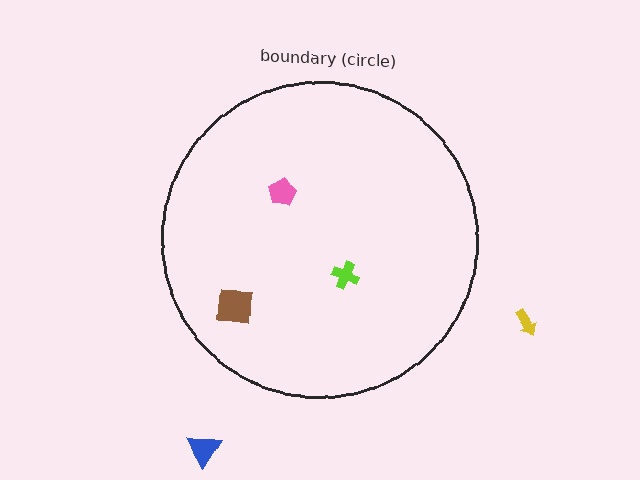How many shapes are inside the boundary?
3 inside, 2 outside.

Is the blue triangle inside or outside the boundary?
Outside.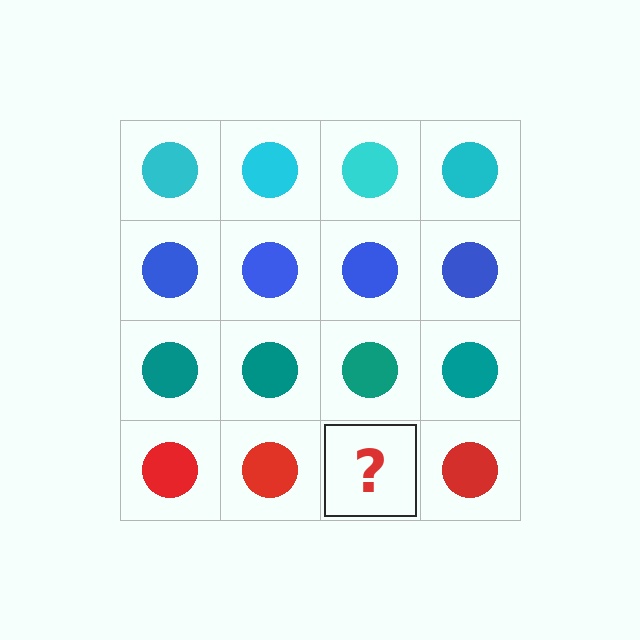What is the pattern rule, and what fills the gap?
The rule is that each row has a consistent color. The gap should be filled with a red circle.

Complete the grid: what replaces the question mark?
The question mark should be replaced with a red circle.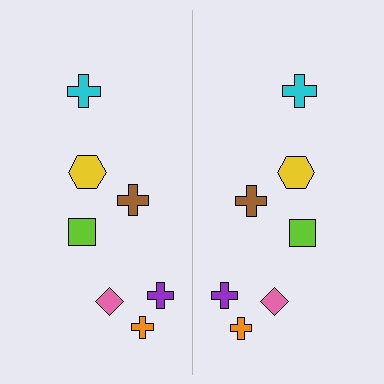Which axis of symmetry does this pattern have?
The pattern has a vertical axis of symmetry running through the center of the image.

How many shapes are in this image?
There are 14 shapes in this image.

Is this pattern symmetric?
Yes, this pattern has bilateral (reflection) symmetry.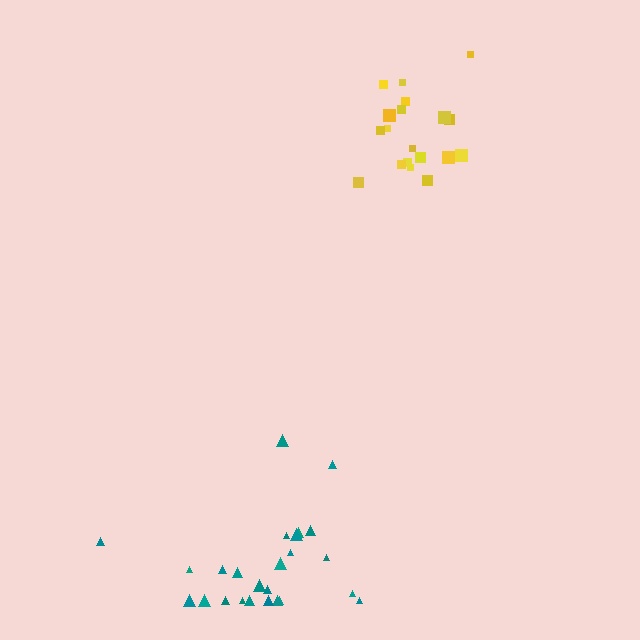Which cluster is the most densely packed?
Yellow.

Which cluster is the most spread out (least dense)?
Teal.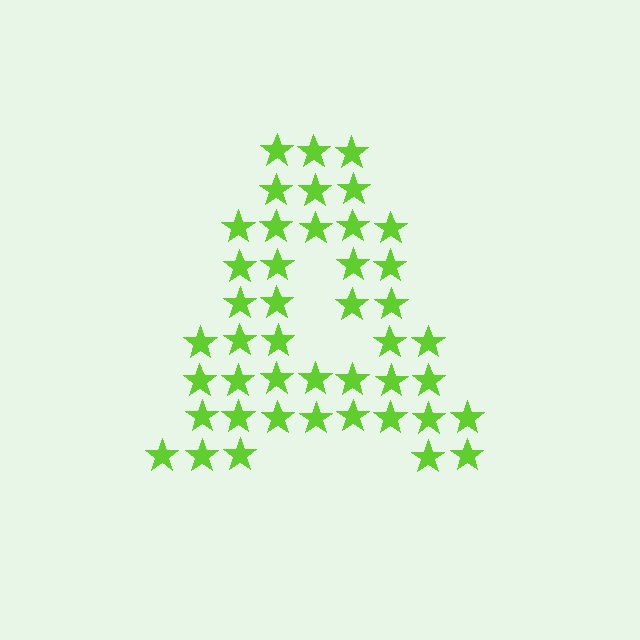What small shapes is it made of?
It is made of small stars.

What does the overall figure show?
The overall figure shows the letter A.